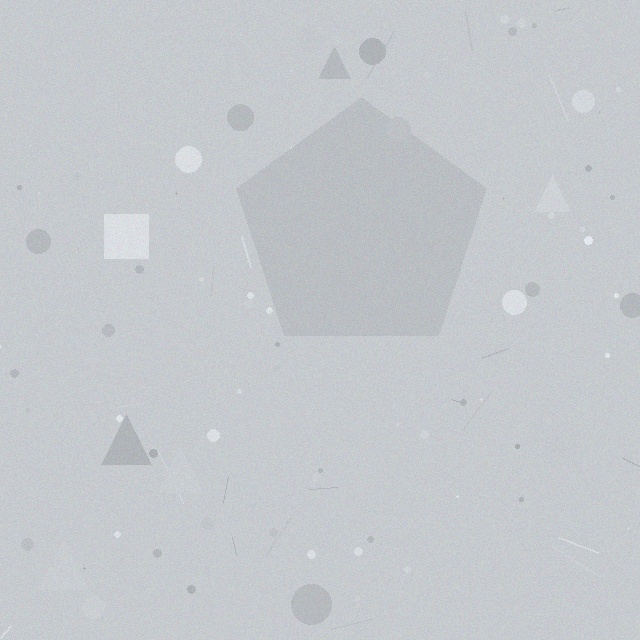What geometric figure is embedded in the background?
A pentagon is embedded in the background.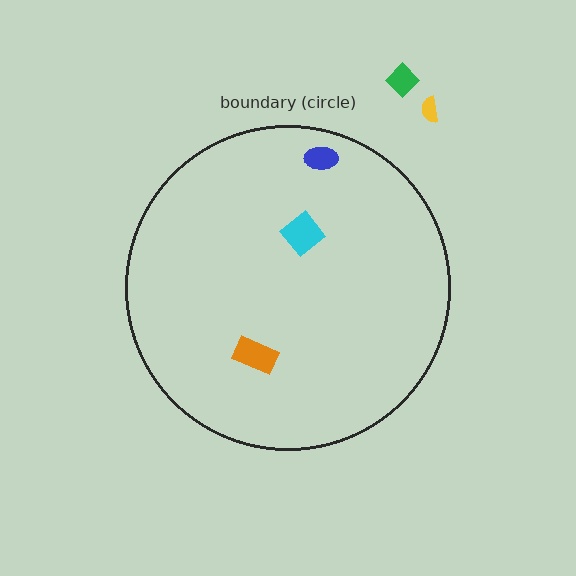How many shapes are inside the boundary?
3 inside, 2 outside.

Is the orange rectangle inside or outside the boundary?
Inside.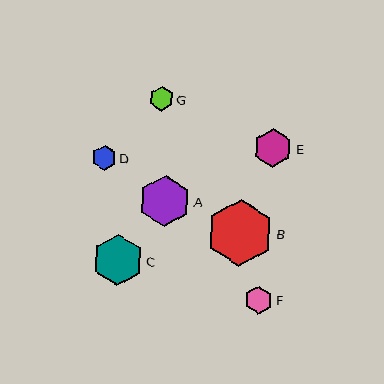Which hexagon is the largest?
Hexagon B is the largest with a size of approximately 67 pixels.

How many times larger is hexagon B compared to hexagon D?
Hexagon B is approximately 2.7 times the size of hexagon D.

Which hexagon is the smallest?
Hexagon G is the smallest with a size of approximately 24 pixels.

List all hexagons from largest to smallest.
From largest to smallest: B, A, C, E, F, D, G.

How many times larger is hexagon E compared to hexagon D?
Hexagon E is approximately 1.6 times the size of hexagon D.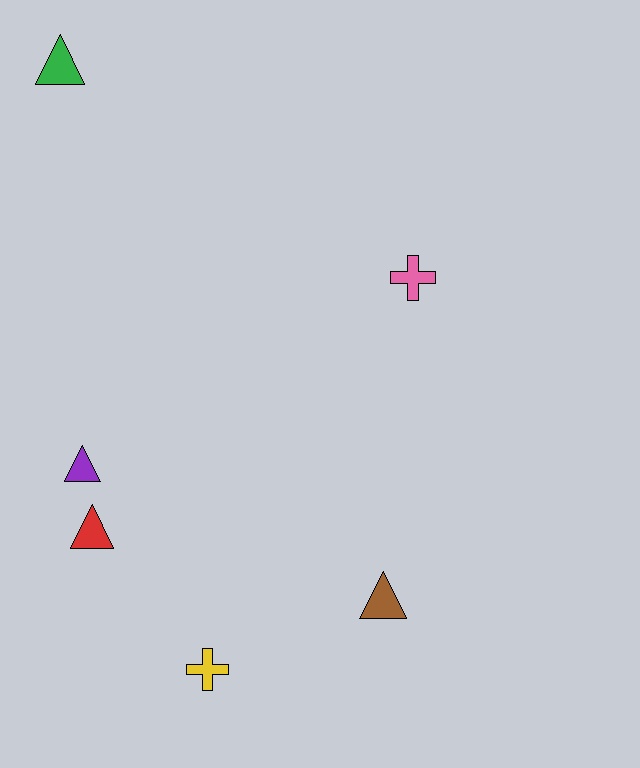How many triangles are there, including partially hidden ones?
There are 4 triangles.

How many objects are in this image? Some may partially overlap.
There are 6 objects.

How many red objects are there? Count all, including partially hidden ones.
There is 1 red object.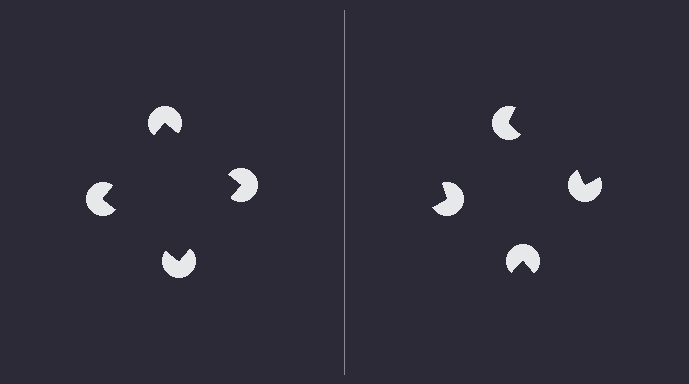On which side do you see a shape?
An illusory square appears on the left side. On the right side the wedge cuts are rotated, so no coherent shape forms.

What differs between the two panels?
The pac-man discs are positioned identically on both sides; only the wedge orientations differ. On the left they align to a square; on the right they are misaligned.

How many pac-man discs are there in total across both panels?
8 — 4 on each side.